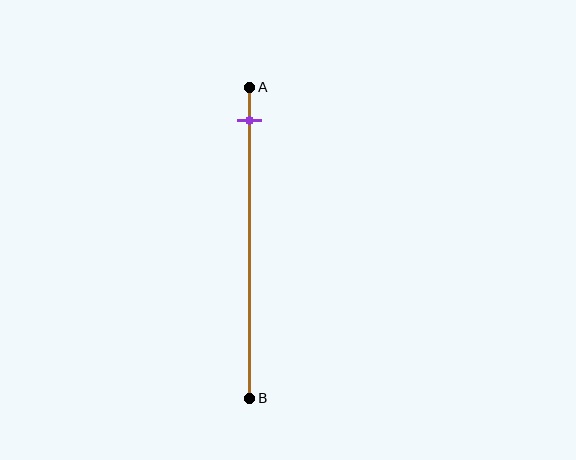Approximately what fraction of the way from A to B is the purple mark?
The purple mark is approximately 10% of the way from A to B.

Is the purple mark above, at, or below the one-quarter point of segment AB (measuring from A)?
The purple mark is above the one-quarter point of segment AB.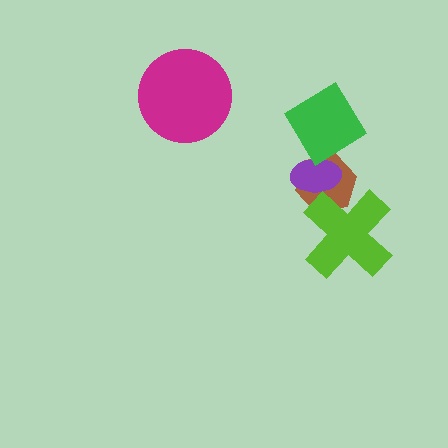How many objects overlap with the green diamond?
2 objects overlap with the green diamond.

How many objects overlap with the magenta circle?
0 objects overlap with the magenta circle.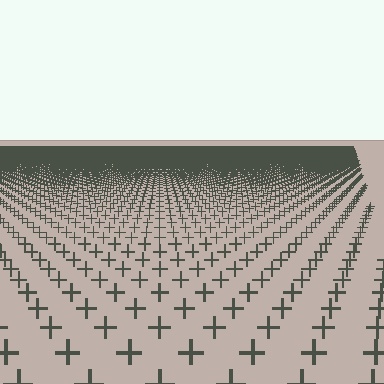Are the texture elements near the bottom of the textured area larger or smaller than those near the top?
Larger. Near the bottom, elements are closer to the viewer and appear at a bigger on-screen size.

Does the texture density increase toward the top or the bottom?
Density increases toward the top.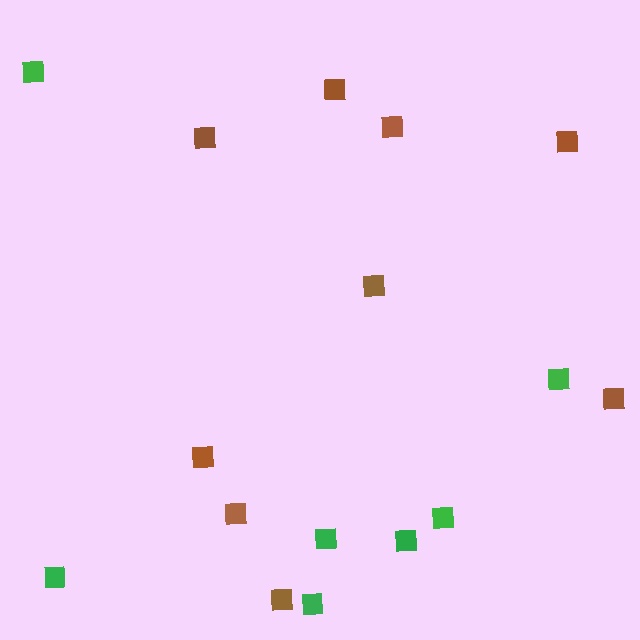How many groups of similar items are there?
There are 2 groups: one group of brown squares (9) and one group of green squares (7).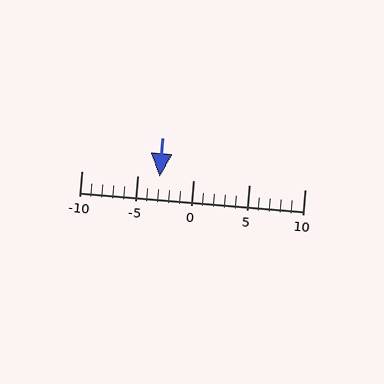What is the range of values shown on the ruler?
The ruler shows values from -10 to 10.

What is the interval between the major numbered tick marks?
The major tick marks are spaced 5 units apart.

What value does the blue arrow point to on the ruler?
The blue arrow points to approximately -3.